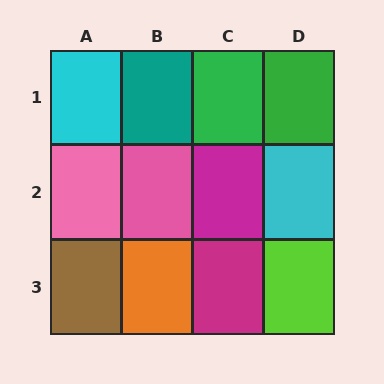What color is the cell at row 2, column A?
Pink.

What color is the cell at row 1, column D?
Green.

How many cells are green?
2 cells are green.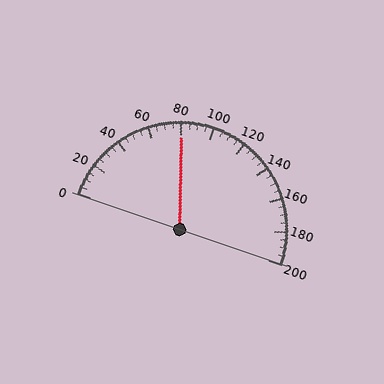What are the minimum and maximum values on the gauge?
The gauge ranges from 0 to 200.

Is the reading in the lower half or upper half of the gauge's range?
The reading is in the lower half of the range (0 to 200).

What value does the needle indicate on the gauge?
The needle indicates approximately 80.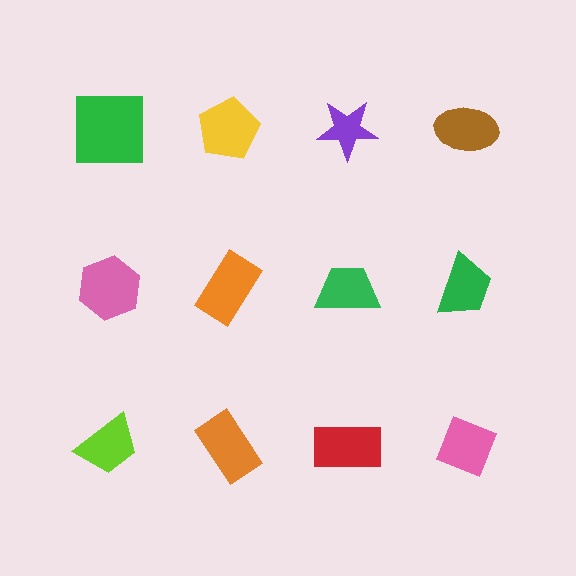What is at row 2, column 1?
A pink hexagon.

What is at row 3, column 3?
A red rectangle.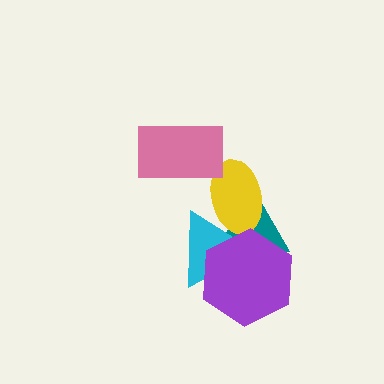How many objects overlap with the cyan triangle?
3 objects overlap with the cyan triangle.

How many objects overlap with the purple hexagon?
2 objects overlap with the purple hexagon.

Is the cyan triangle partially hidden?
Yes, it is partially covered by another shape.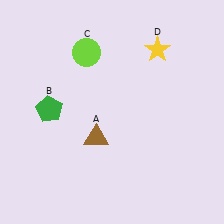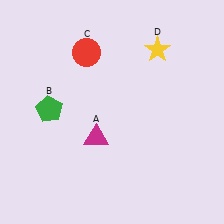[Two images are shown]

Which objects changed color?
A changed from brown to magenta. C changed from lime to red.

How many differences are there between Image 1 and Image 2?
There are 2 differences between the two images.